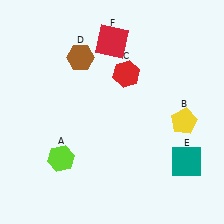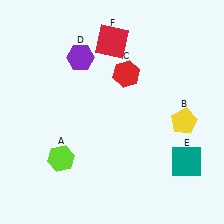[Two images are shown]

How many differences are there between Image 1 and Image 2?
There is 1 difference between the two images.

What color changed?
The hexagon (D) changed from brown in Image 1 to purple in Image 2.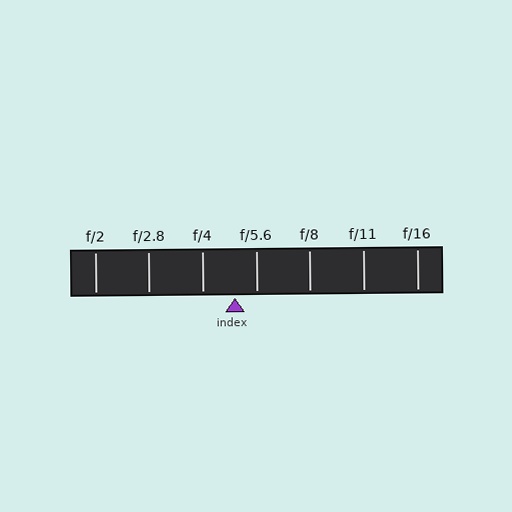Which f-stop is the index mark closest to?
The index mark is closest to f/5.6.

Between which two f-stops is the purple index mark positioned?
The index mark is between f/4 and f/5.6.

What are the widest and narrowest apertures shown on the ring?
The widest aperture shown is f/2 and the narrowest is f/16.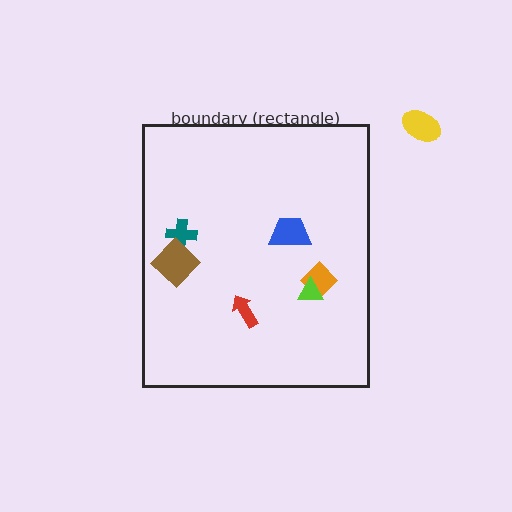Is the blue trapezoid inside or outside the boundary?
Inside.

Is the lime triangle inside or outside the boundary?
Inside.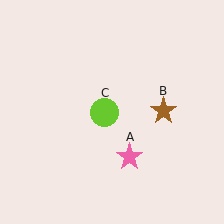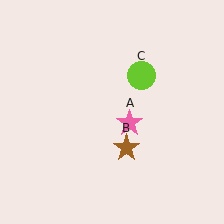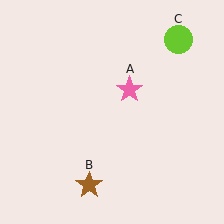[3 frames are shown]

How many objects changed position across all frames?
3 objects changed position: pink star (object A), brown star (object B), lime circle (object C).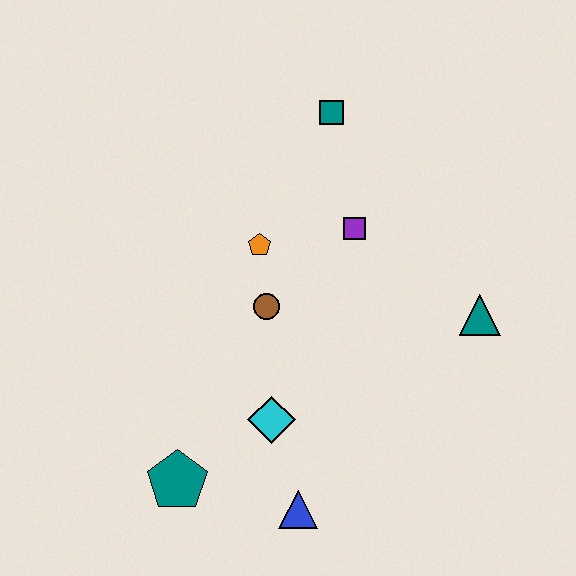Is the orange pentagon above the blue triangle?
Yes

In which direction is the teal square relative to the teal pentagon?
The teal square is above the teal pentagon.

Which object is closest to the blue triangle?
The cyan diamond is closest to the blue triangle.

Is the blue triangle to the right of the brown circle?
Yes